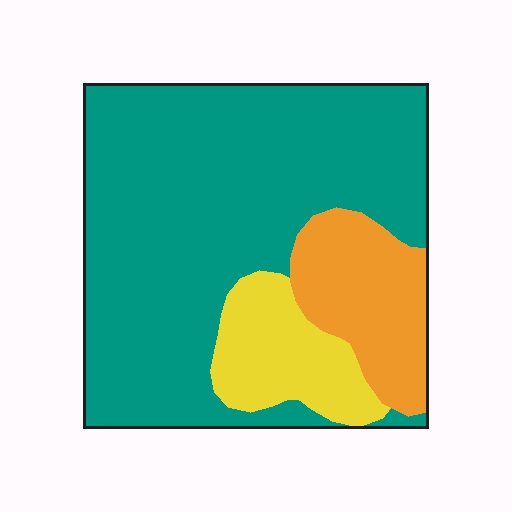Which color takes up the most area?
Teal, at roughly 70%.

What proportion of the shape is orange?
Orange covers about 15% of the shape.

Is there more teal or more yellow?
Teal.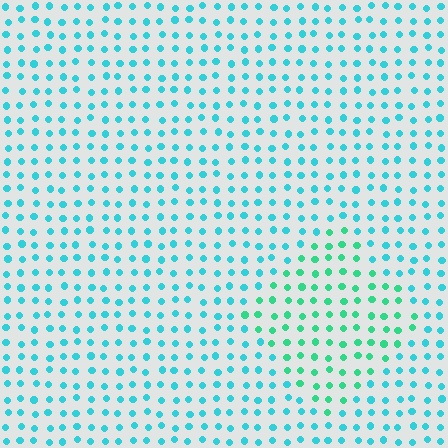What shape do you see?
I see a diamond.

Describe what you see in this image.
The image is filled with small cyan elements in a uniform arrangement. A diamond-shaped region is visible where the elements are tinted to a slightly different hue, forming a subtle color boundary.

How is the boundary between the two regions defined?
The boundary is defined purely by a slight shift in hue (about 32 degrees). Spacing, size, and orientation are identical on both sides.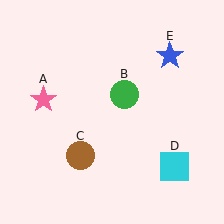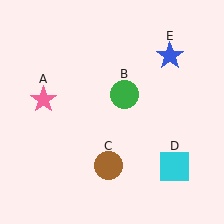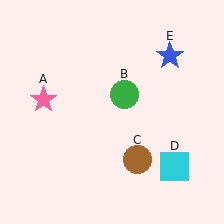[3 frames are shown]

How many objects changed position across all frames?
1 object changed position: brown circle (object C).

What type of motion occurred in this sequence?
The brown circle (object C) rotated counterclockwise around the center of the scene.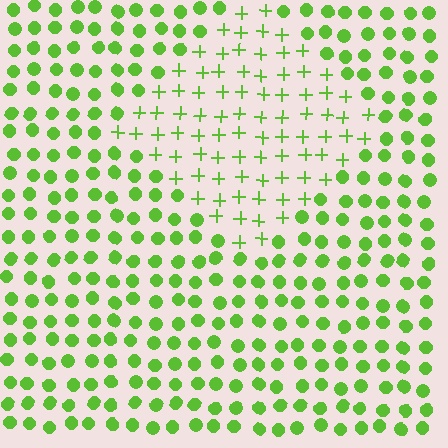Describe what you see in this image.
The image is filled with small lime elements arranged in a uniform grid. A diamond-shaped region contains plus signs, while the surrounding area contains circles. The boundary is defined purely by the change in element shape.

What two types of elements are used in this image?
The image uses plus signs inside the diamond region and circles outside it.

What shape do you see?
I see a diamond.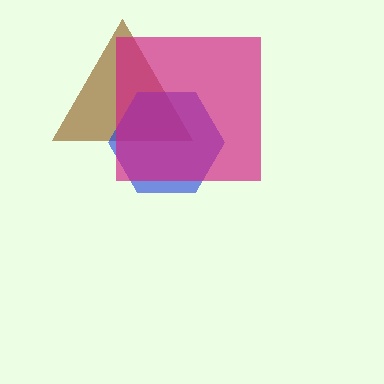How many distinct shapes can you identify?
There are 3 distinct shapes: a brown triangle, a blue hexagon, a magenta square.